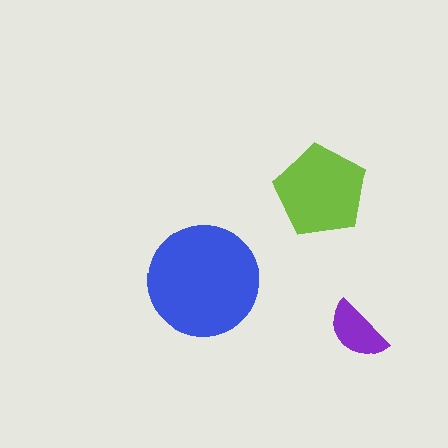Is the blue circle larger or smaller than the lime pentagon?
Larger.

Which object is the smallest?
The purple semicircle.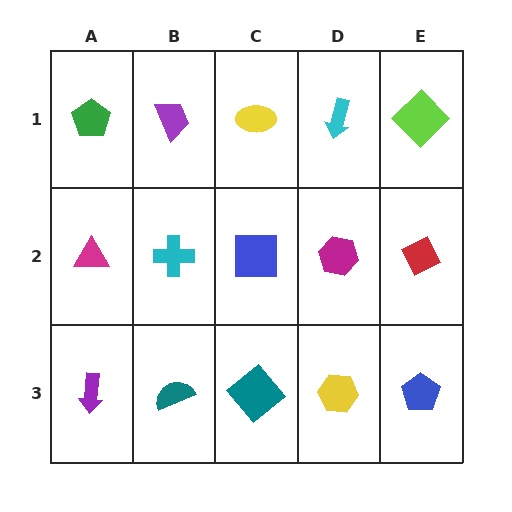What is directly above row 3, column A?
A magenta triangle.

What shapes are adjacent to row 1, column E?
A red diamond (row 2, column E), a cyan arrow (row 1, column D).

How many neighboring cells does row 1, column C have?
3.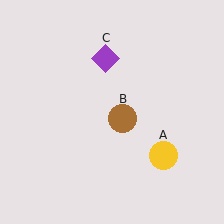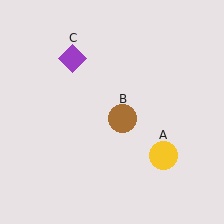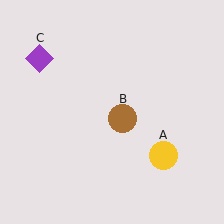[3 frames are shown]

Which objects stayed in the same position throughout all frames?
Yellow circle (object A) and brown circle (object B) remained stationary.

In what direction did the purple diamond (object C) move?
The purple diamond (object C) moved left.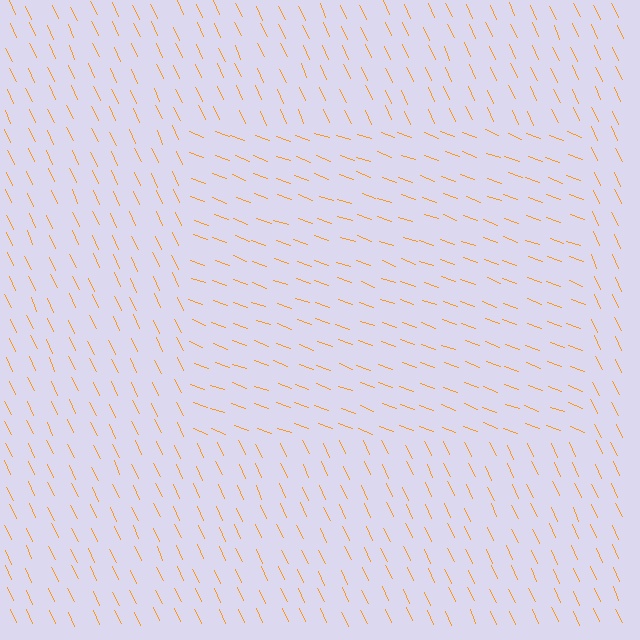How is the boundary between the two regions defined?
The boundary is defined purely by a change in line orientation (approximately 45 degrees difference). All lines are the same color and thickness.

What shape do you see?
I see a rectangle.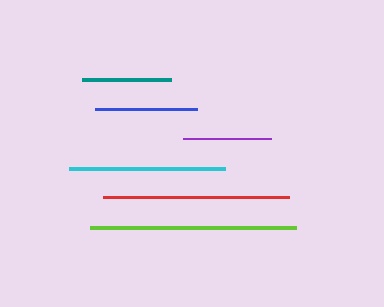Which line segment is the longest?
The lime line is the longest at approximately 206 pixels.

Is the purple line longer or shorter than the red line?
The red line is longer than the purple line.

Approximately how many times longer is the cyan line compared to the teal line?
The cyan line is approximately 1.8 times the length of the teal line.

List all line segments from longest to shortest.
From longest to shortest: lime, red, cyan, blue, teal, purple.